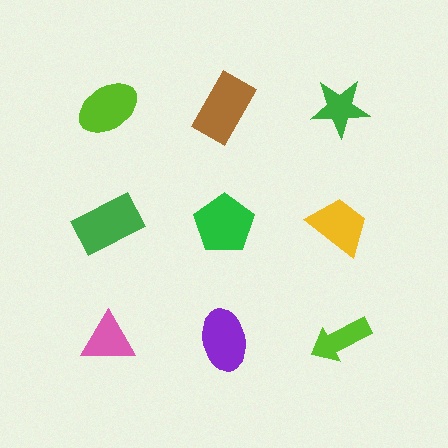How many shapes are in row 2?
3 shapes.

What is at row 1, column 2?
A brown rectangle.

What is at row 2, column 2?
A green pentagon.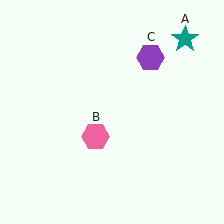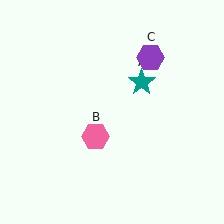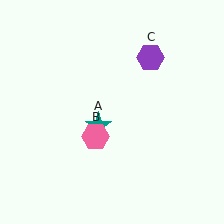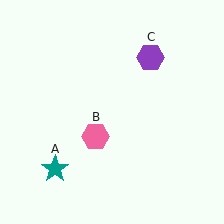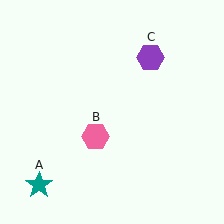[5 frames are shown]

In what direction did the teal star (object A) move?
The teal star (object A) moved down and to the left.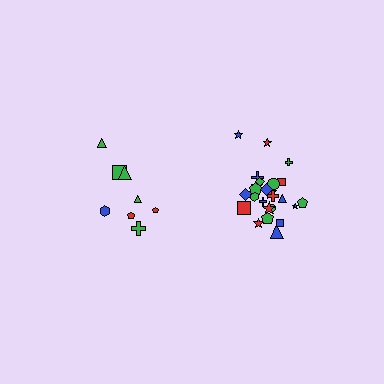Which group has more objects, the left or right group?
The right group.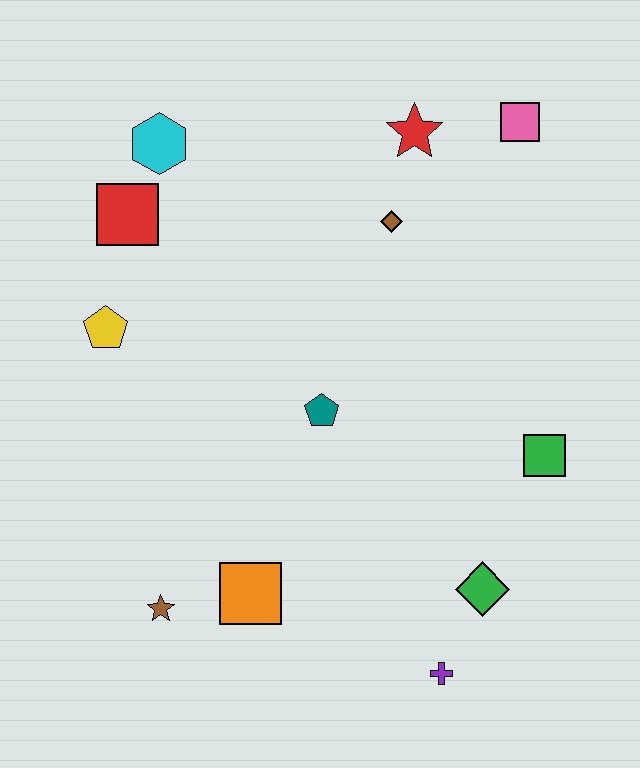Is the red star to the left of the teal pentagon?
No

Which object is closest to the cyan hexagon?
The red square is closest to the cyan hexagon.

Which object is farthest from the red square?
The purple cross is farthest from the red square.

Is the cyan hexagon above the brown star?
Yes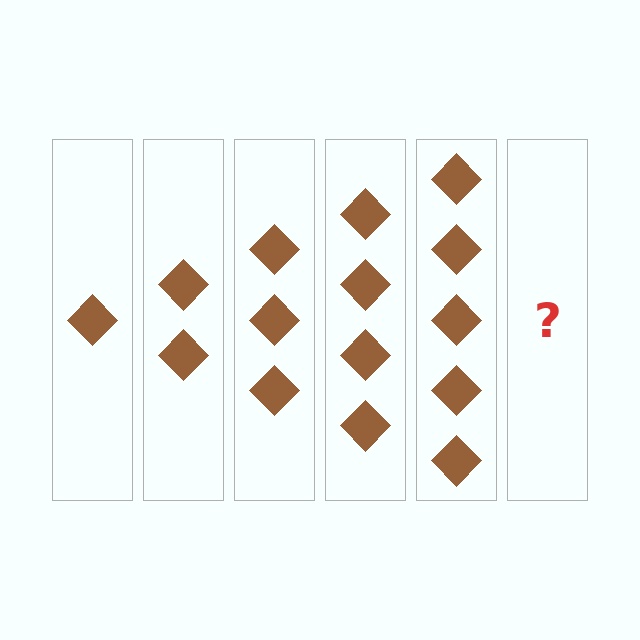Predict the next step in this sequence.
The next step is 6 diamonds.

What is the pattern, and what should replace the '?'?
The pattern is that each step adds one more diamond. The '?' should be 6 diamonds.